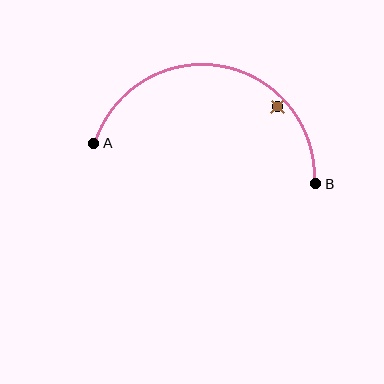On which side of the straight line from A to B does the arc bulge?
The arc bulges above the straight line connecting A and B.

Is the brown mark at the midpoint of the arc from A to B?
No — the brown mark does not lie on the arc at all. It sits slightly inside the curve.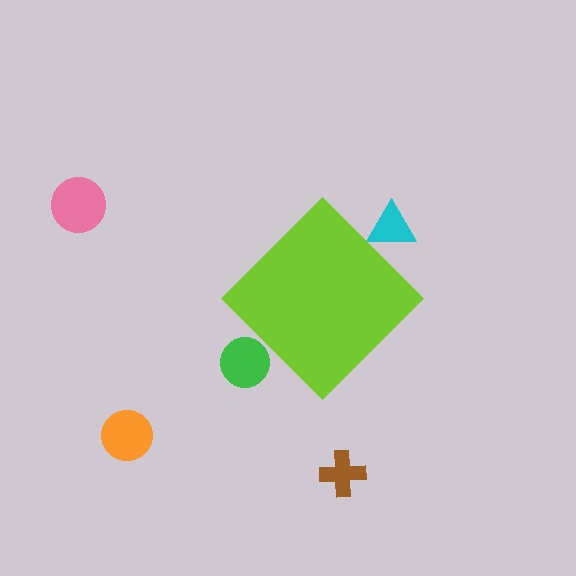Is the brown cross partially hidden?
No, the brown cross is fully visible.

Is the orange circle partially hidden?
No, the orange circle is fully visible.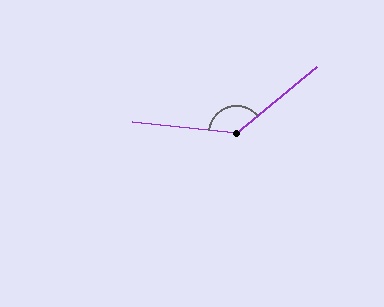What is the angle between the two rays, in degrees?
Approximately 135 degrees.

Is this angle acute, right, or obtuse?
It is obtuse.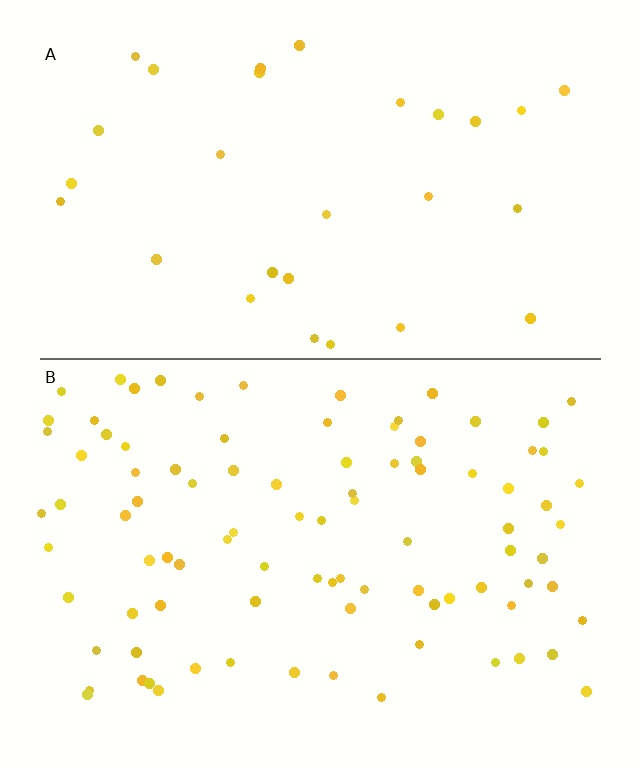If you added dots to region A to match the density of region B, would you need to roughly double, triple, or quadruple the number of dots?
Approximately triple.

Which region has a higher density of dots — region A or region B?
B (the bottom).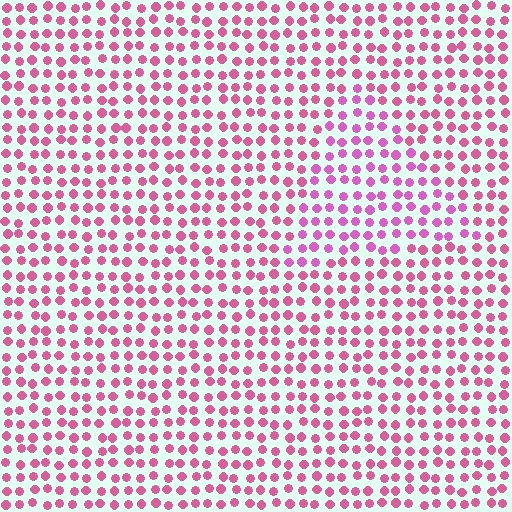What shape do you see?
I see a triangle.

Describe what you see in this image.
The image is filled with small pink elements in a uniform arrangement. A triangle-shaped region is visible where the elements are tinted to a slightly different hue, forming a subtle color boundary.